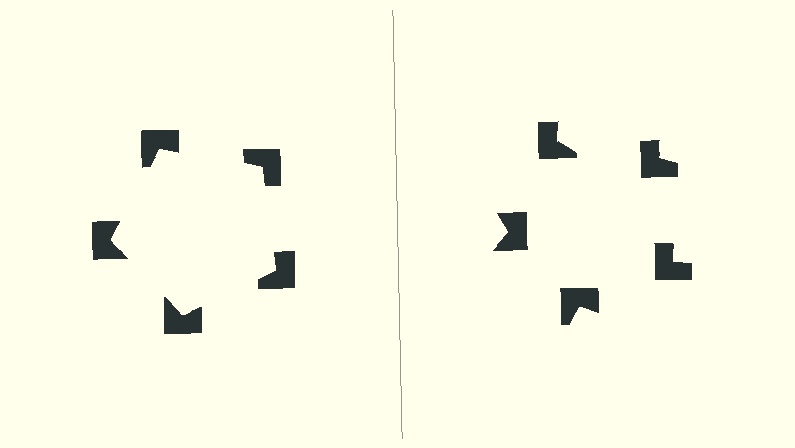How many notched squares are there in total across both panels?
10 — 5 on each side.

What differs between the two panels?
The notched squares are positioned identically on both sides; only the wedge orientations differ. On the left they align to a pentagon; on the right they are misaligned.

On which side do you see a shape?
An illusory pentagon appears on the left side. On the right side the wedge cuts are rotated, so no coherent shape forms.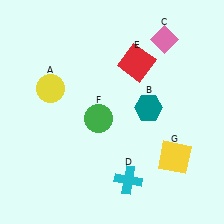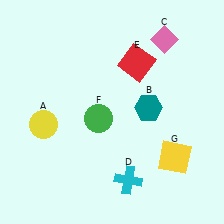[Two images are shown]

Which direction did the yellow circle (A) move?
The yellow circle (A) moved down.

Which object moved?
The yellow circle (A) moved down.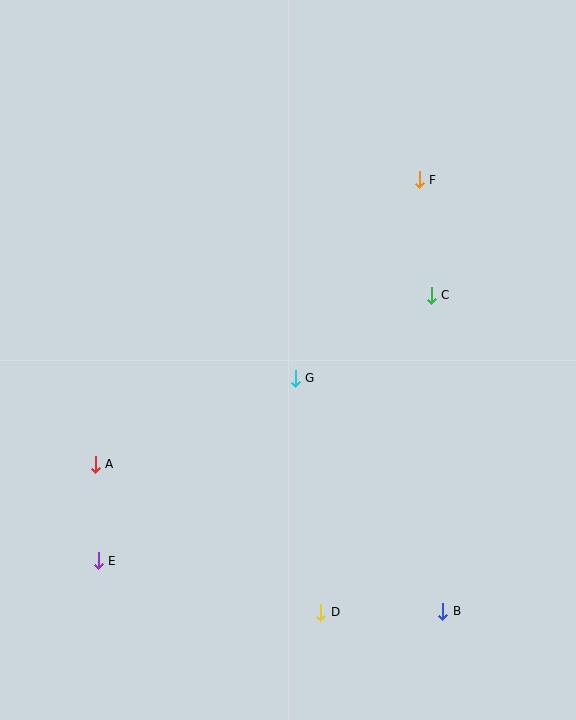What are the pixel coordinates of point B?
Point B is at (443, 611).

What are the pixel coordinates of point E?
Point E is at (98, 561).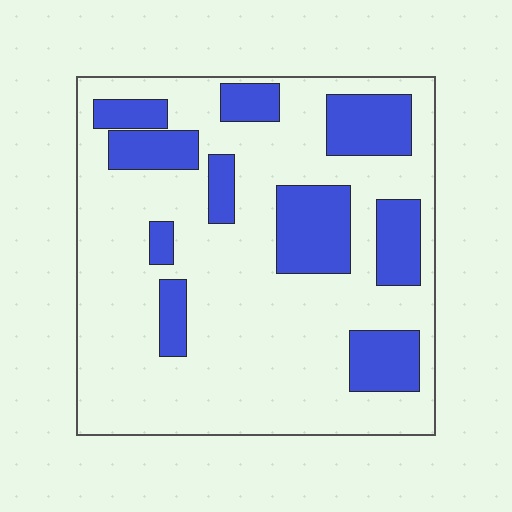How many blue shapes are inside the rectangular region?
10.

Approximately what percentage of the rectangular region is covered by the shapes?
Approximately 25%.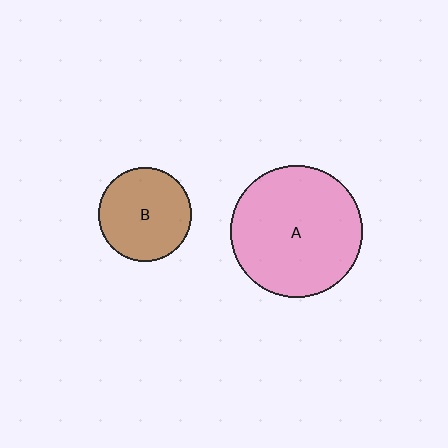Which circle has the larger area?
Circle A (pink).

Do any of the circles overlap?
No, none of the circles overlap.